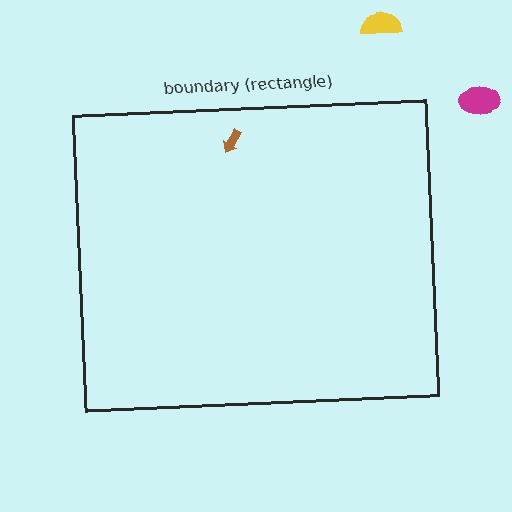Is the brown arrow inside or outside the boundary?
Inside.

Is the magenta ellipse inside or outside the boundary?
Outside.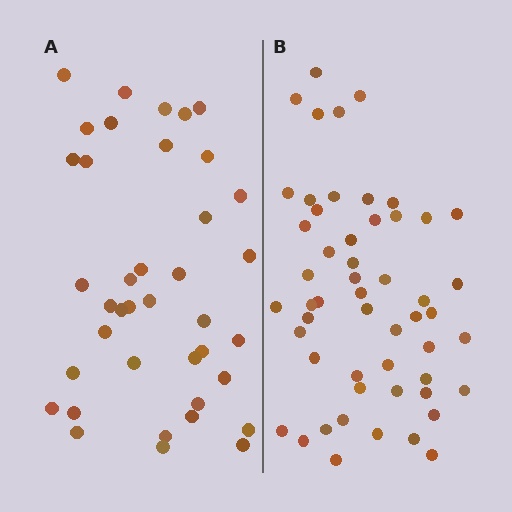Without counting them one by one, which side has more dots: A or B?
Region B (the right region) has more dots.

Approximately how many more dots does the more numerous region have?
Region B has approximately 15 more dots than region A.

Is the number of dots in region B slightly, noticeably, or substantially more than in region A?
Region B has noticeably more, but not dramatically so. The ratio is roughly 1.4 to 1.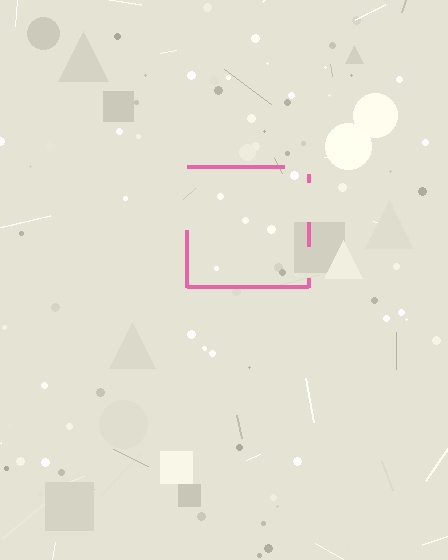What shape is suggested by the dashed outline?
The dashed outline suggests a square.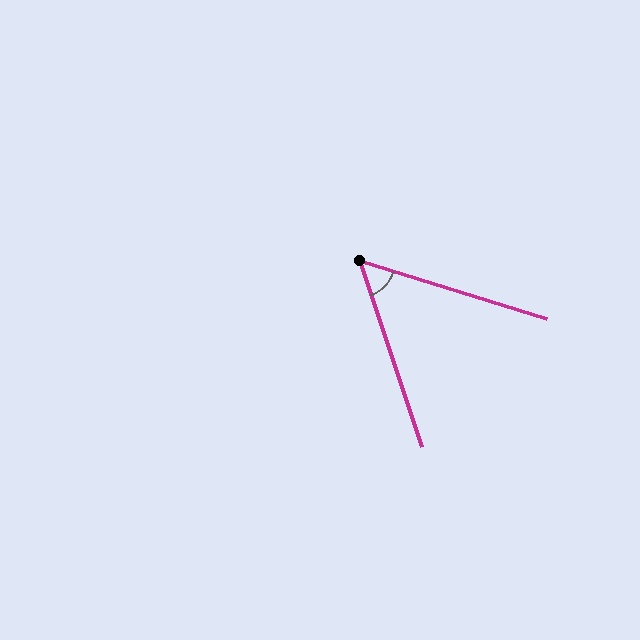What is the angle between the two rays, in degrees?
Approximately 55 degrees.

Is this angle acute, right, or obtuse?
It is acute.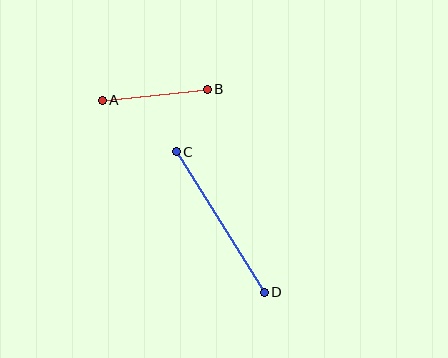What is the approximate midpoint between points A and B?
The midpoint is at approximately (155, 95) pixels.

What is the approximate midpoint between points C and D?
The midpoint is at approximately (220, 222) pixels.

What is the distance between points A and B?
The distance is approximately 106 pixels.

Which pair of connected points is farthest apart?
Points C and D are farthest apart.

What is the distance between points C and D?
The distance is approximately 165 pixels.